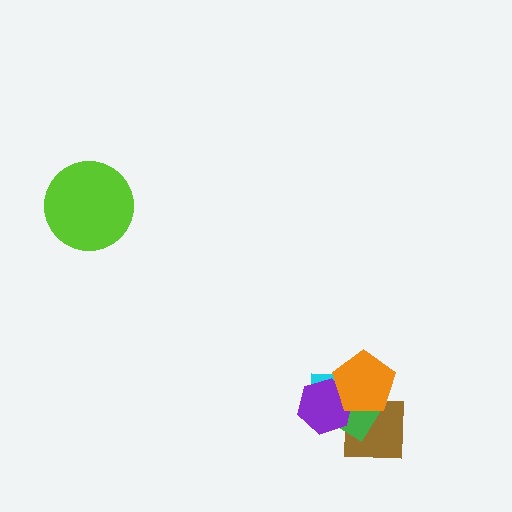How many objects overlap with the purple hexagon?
3 objects overlap with the purple hexagon.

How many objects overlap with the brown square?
2 objects overlap with the brown square.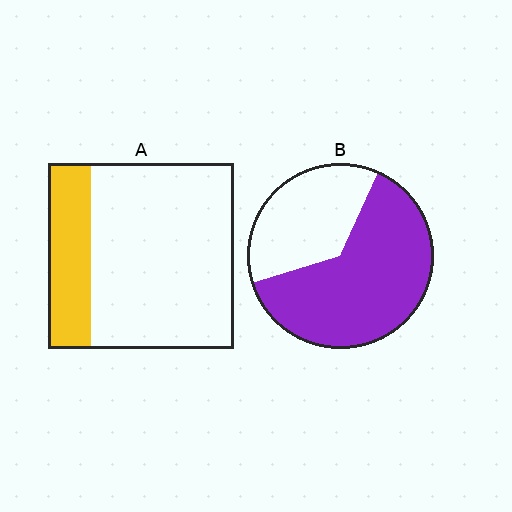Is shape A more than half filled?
No.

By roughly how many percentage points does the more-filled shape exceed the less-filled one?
By roughly 40 percentage points (B over A).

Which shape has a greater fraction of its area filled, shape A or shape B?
Shape B.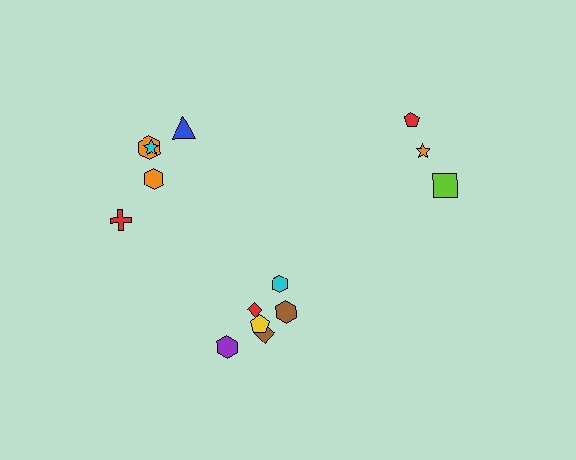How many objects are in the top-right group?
There are 3 objects.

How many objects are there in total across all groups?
There are 14 objects.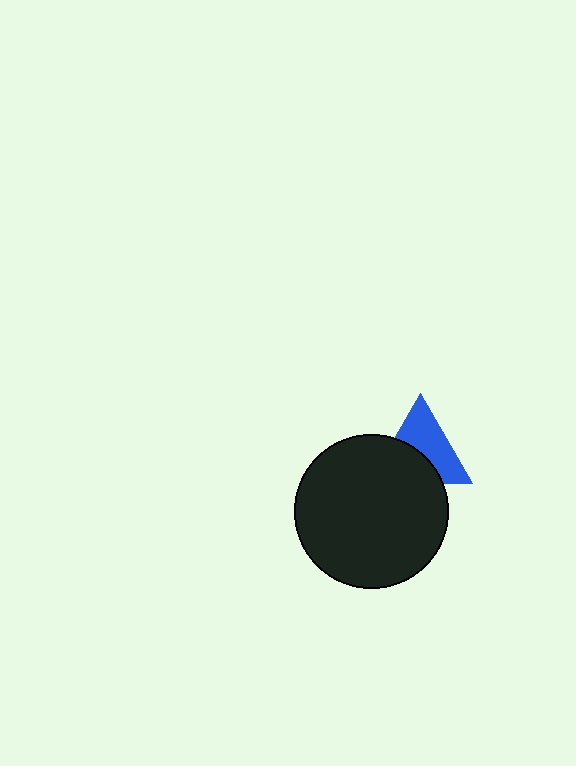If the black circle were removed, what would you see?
You would see the complete blue triangle.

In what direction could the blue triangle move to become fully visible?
The blue triangle could move up. That would shift it out from behind the black circle entirely.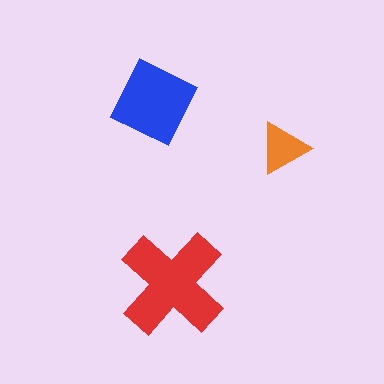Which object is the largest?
The red cross.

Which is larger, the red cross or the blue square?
The red cross.